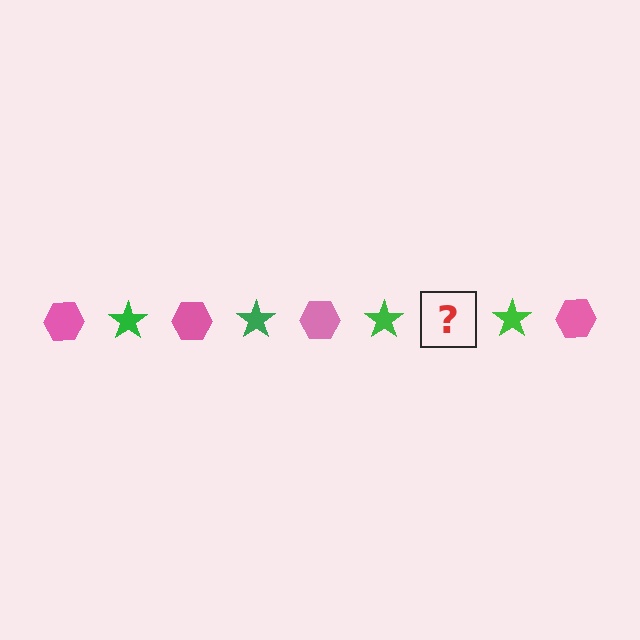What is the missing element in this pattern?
The missing element is a pink hexagon.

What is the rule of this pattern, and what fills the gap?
The rule is that the pattern alternates between pink hexagon and green star. The gap should be filled with a pink hexagon.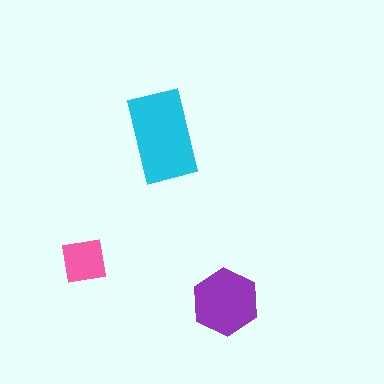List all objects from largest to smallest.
The cyan rectangle, the purple hexagon, the pink square.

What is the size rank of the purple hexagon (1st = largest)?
2nd.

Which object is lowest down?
The purple hexagon is bottommost.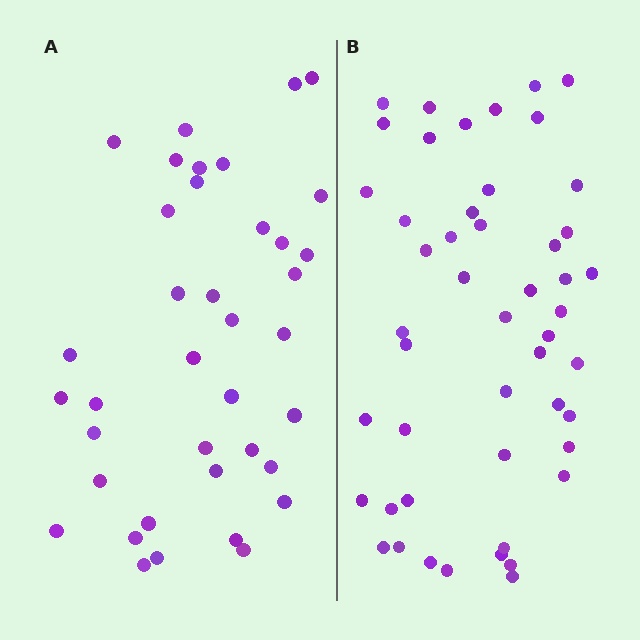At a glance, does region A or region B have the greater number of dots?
Region B (the right region) has more dots.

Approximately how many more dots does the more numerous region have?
Region B has roughly 12 or so more dots than region A.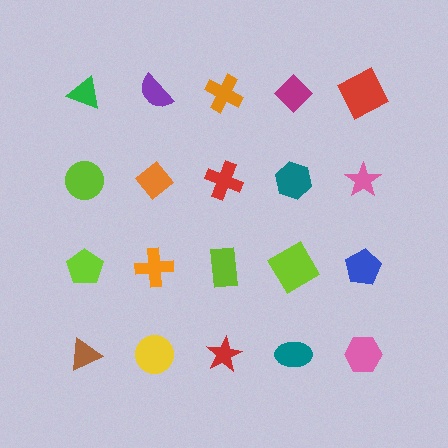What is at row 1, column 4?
A magenta diamond.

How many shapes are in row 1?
5 shapes.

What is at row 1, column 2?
A purple semicircle.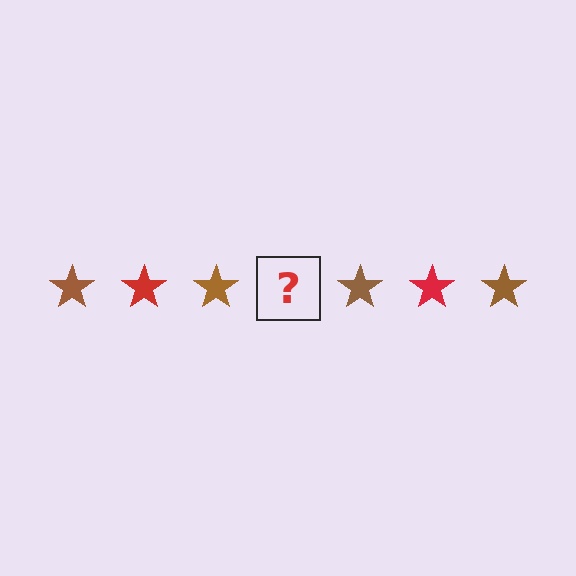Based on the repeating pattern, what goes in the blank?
The blank should be a red star.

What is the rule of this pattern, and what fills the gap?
The rule is that the pattern cycles through brown, red stars. The gap should be filled with a red star.